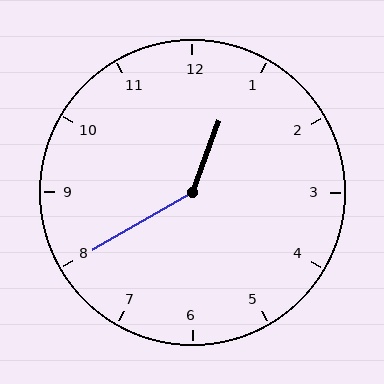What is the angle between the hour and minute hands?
Approximately 140 degrees.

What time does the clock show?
12:40.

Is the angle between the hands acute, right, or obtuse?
It is obtuse.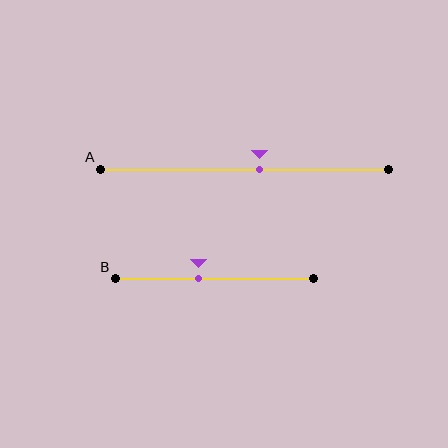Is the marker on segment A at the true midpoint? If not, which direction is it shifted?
No, the marker on segment A is shifted to the right by about 5% of the segment length.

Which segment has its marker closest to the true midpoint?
Segment A has its marker closest to the true midpoint.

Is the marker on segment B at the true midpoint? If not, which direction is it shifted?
No, the marker on segment B is shifted to the left by about 8% of the segment length.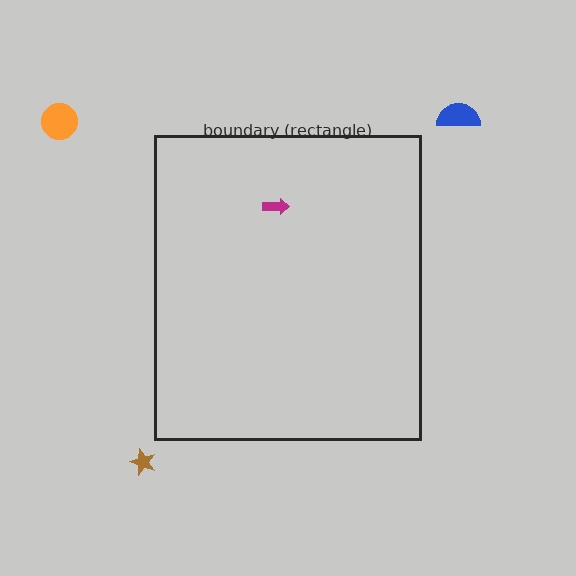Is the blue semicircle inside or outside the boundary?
Outside.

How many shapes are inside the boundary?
1 inside, 3 outside.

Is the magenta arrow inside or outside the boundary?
Inside.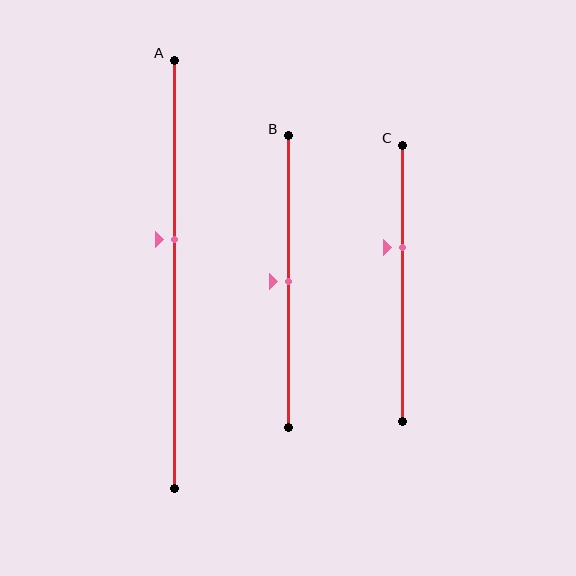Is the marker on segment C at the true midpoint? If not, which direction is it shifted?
No, the marker on segment C is shifted upward by about 13% of the segment length.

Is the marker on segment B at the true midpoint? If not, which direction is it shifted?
Yes, the marker on segment B is at the true midpoint.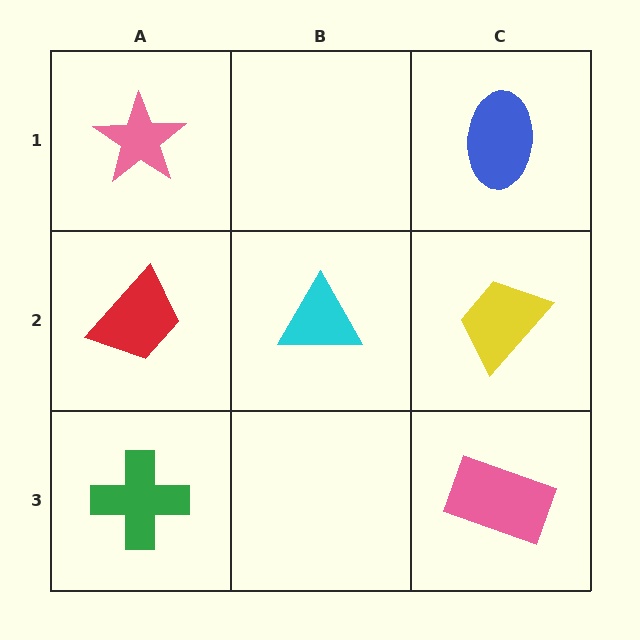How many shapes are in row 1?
2 shapes.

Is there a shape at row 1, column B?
No, that cell is empty.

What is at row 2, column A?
A red trapezoid.